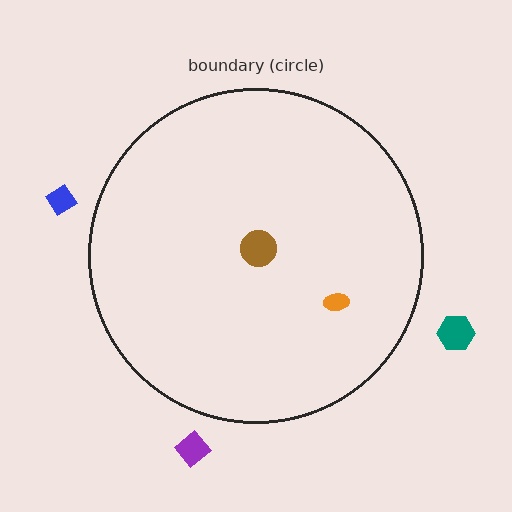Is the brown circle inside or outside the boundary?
Inside.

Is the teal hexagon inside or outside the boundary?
Outside.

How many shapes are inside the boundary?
2 inside, 3 outside.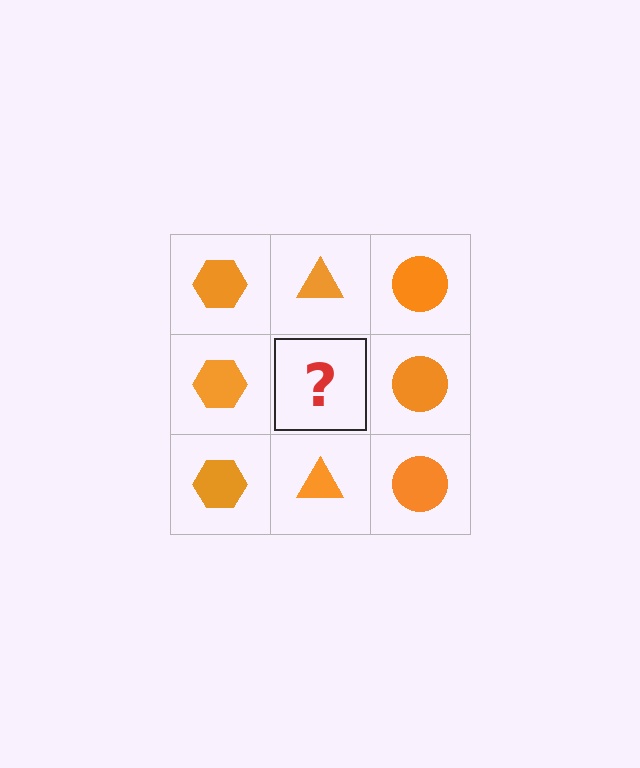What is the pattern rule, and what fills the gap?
The rule is that each column has a consistent shape. The gap should be filled with an orange triangle.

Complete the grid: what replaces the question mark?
The question mark should be replaced with an orange triangle.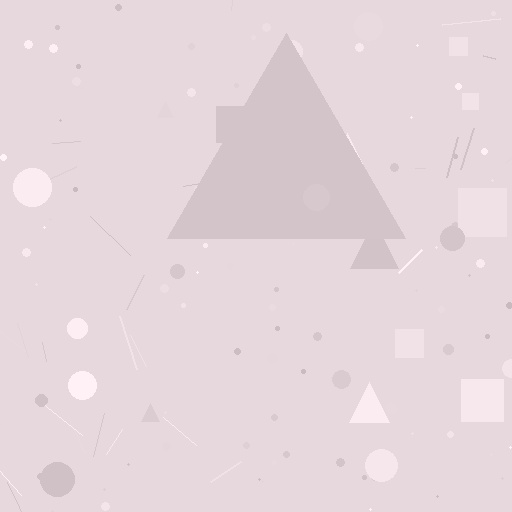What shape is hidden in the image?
A triangle is hidden in the image.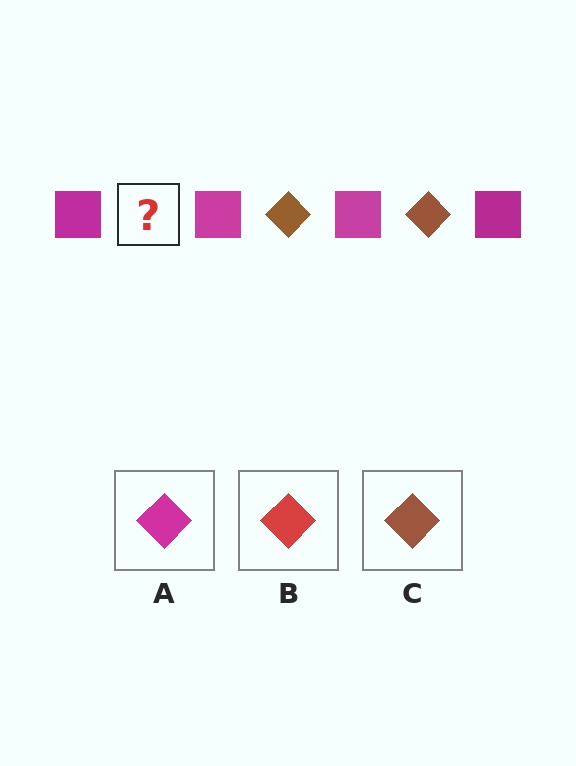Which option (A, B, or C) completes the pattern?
C.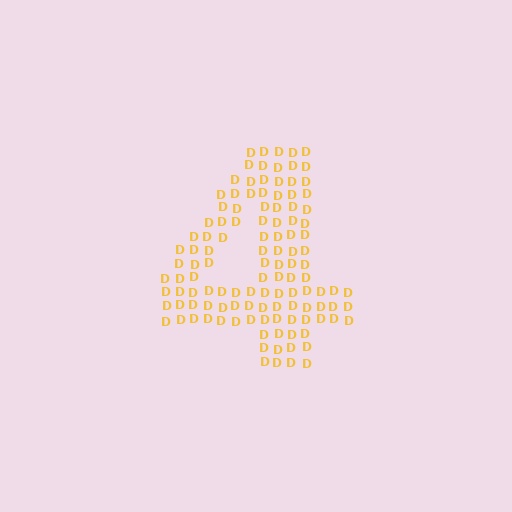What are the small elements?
The small elements are letter D's.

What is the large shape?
The large shape is the digit 4.